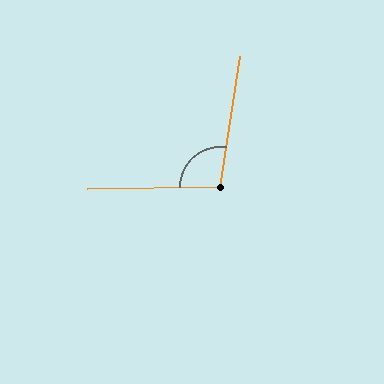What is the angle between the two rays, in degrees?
Approximately 99 degrees.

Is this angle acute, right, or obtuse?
It is obtuse.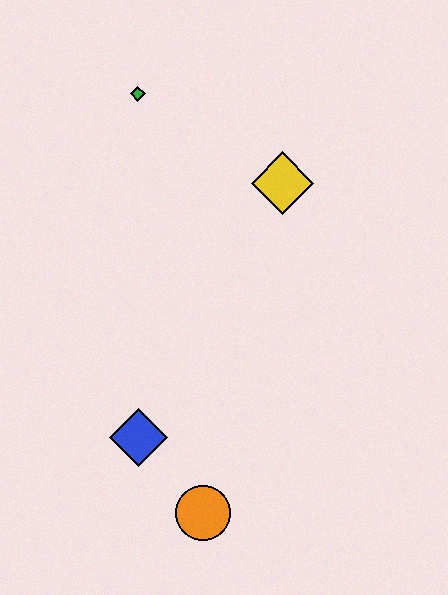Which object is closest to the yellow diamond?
The green diamond is closest to the yellow diamond.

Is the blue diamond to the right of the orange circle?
No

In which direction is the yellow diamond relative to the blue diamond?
The yellow diamond is above the blue diamond.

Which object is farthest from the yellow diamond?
The orange circle is farthest from the yellow diamond.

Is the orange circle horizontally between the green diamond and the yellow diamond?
Yes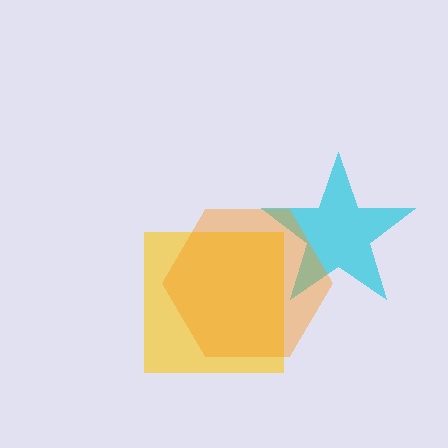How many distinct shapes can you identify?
There are 3 distinct shapes: a yellow square, a cyan star, an orange hexagon.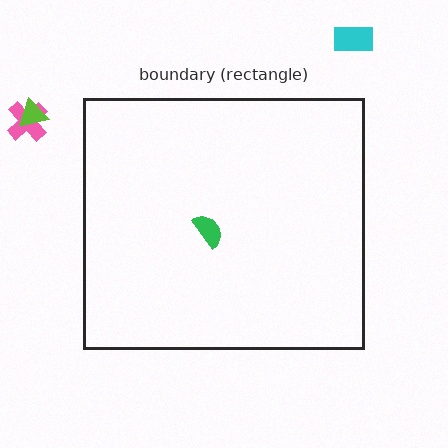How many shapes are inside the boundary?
1 inside, 3 outside.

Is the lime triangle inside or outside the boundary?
Outside.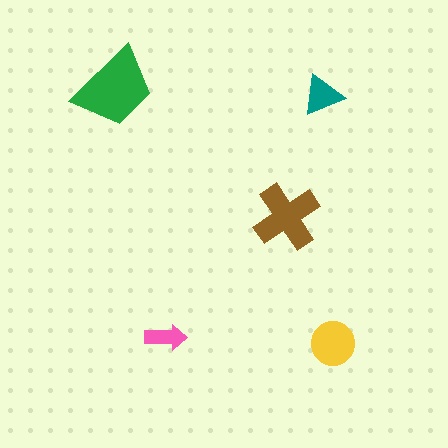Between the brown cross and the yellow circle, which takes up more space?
The brown cross.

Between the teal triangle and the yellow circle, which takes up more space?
The yellow circle.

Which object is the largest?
The green trapezoid.